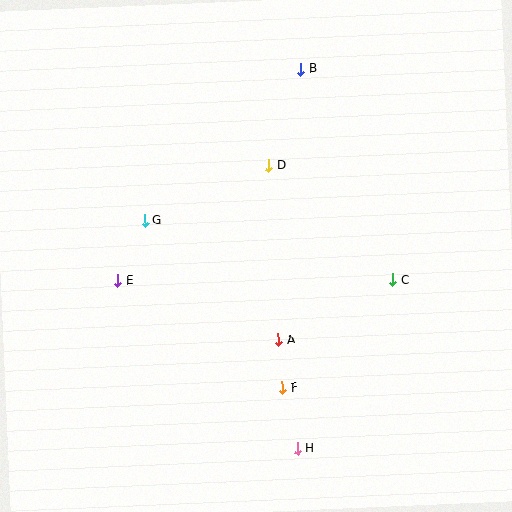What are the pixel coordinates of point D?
Point D is at (269, 166).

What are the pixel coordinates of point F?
Point F is at (282, 388).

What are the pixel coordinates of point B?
Point B is at (301, 69).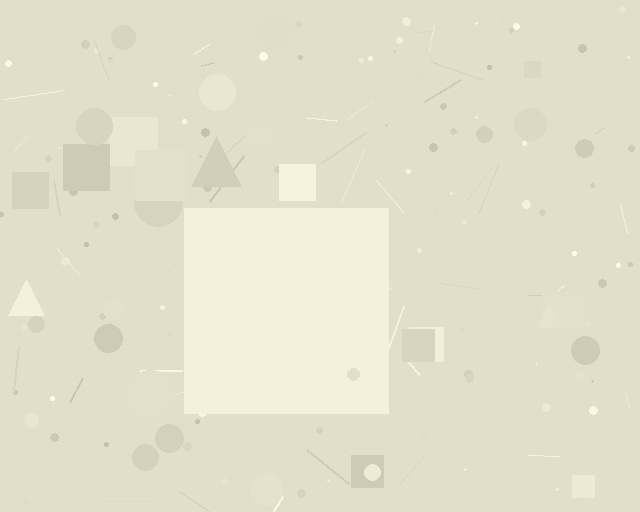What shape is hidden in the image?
A square is hidden in the image.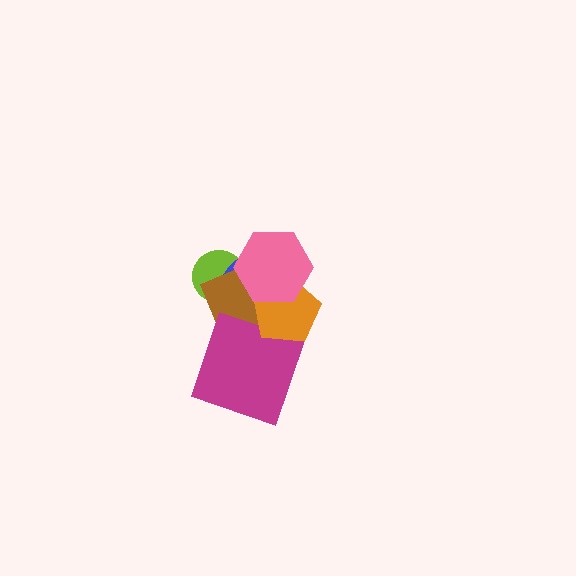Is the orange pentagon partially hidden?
Yes, it is partially covered by another shape.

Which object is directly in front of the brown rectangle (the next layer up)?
The magenta square is directly in front of the brown rectangle.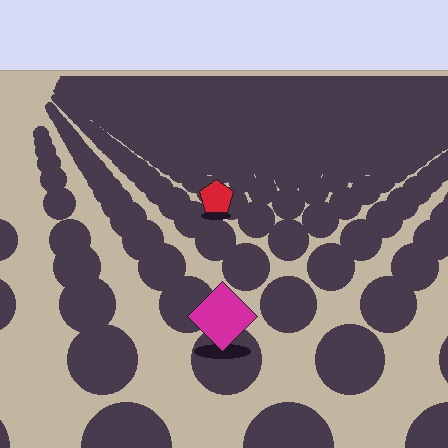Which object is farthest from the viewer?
The red pentagon is farthest from the viewer. It appears smaller and the ground texture around it is denser.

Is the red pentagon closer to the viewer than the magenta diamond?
No. The magenta diamond is closer — you can tell from the texture gradient: the ground texture is coarser near it.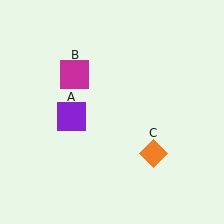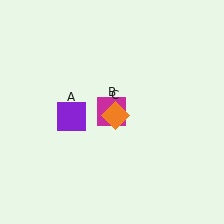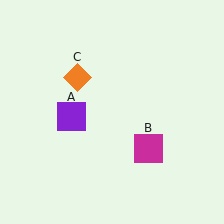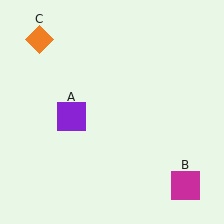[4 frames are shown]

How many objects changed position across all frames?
2 objects changed position: magenta square (object B), orange diamond (object C).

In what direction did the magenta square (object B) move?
The magenta square (object B) moved down and to the right.